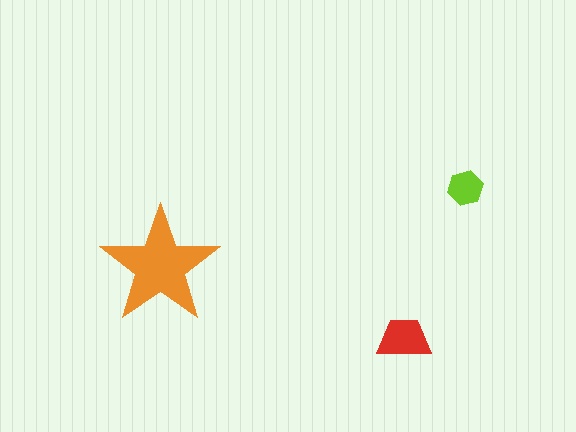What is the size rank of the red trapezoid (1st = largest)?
2nd.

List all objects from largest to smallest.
The orange star, the red trapezoid, the lime hexagon.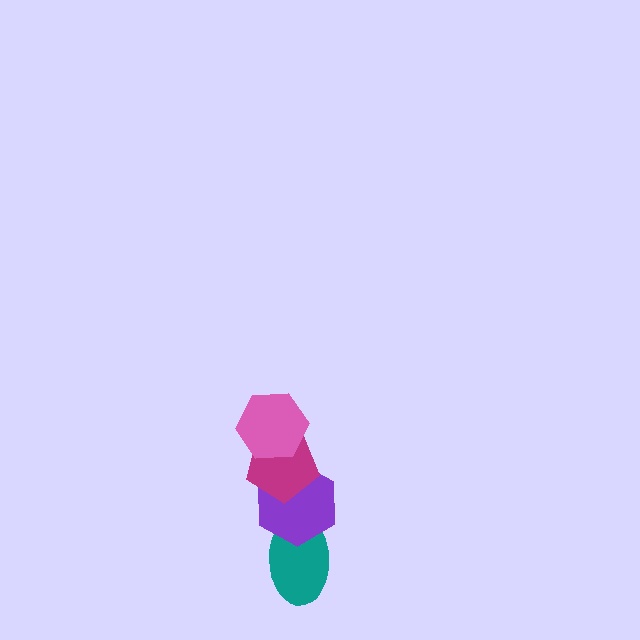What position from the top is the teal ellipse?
The teal ellipse is 4th from the top.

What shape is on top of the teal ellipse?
The purple hexagon is on top of the teal ellipse.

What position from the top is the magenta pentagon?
The magenta pentagon is 2nd from the top.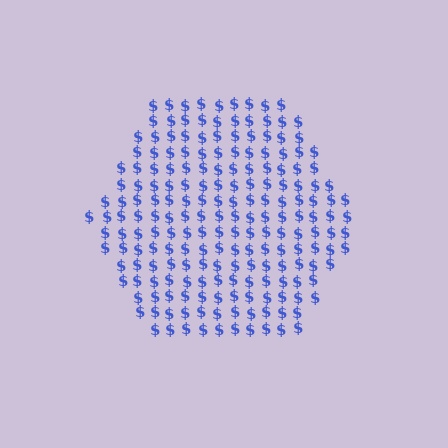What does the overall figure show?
The overall figure shows a hexagon.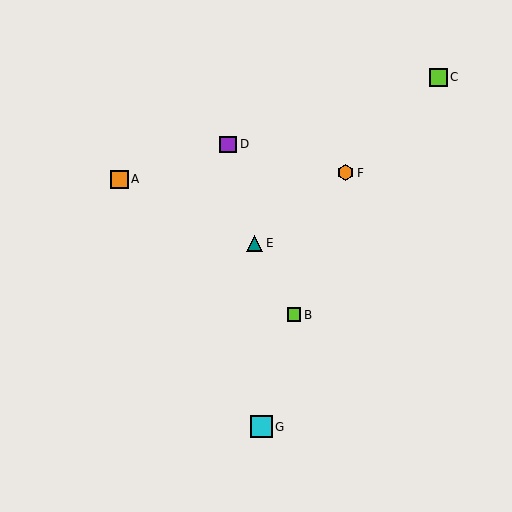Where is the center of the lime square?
The center of the lime square is at (294, 315).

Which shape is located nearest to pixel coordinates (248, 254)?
The teal triangle (labeled E) at (255, 243) is nearest to that location.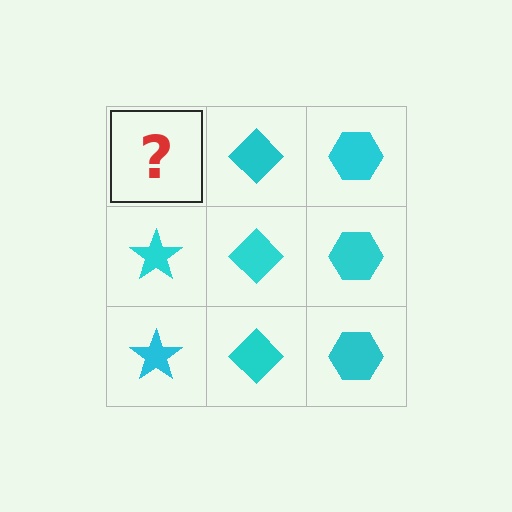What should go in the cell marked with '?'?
The missing cell should contain a cyan star.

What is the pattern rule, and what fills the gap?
The rule is that each column has a consistent shape. The gap should be filled with a cyan star.